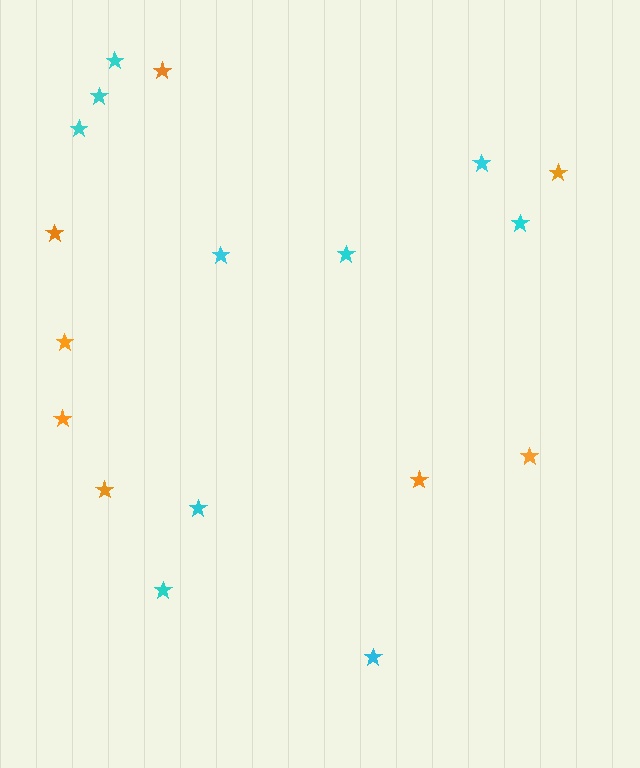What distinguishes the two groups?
There are 2 groups: one group of cyan stars (10) and one group of orange stars (8).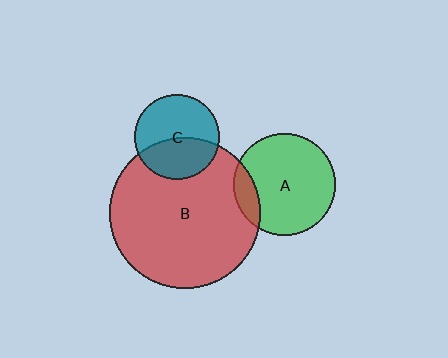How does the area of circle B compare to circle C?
Approximately 3.2 times.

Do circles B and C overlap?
Yes.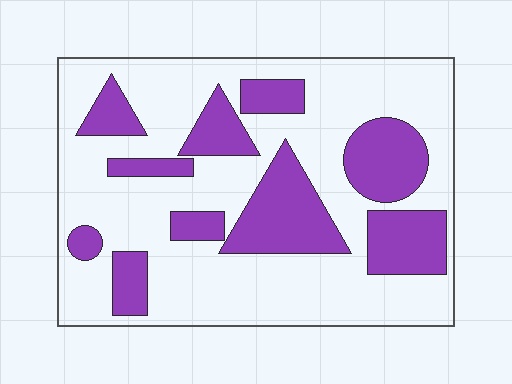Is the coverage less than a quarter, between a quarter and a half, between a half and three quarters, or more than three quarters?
Between a quarter and a half.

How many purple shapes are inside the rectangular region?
10.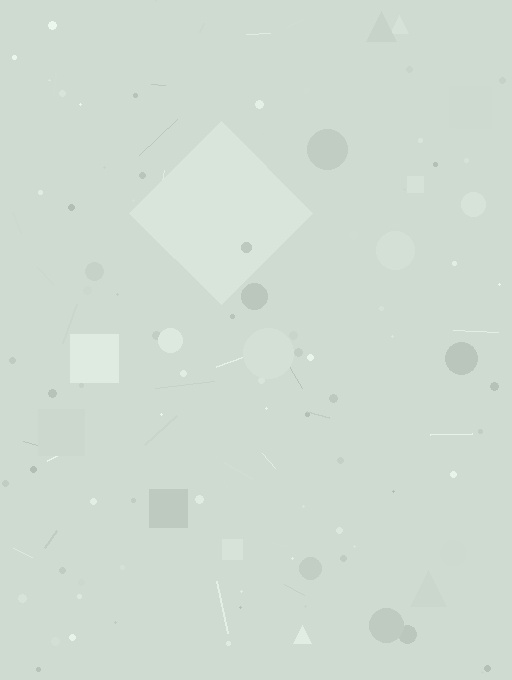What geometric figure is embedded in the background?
A diamond is embedded in the background.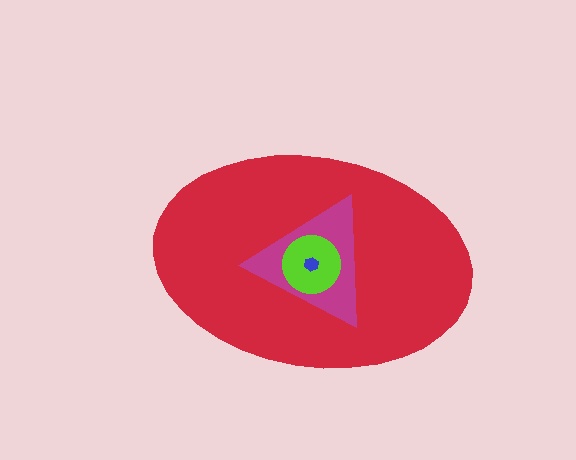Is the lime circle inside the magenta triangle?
Yes.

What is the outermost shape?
The red ellipse.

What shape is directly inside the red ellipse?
The magenta triangle.